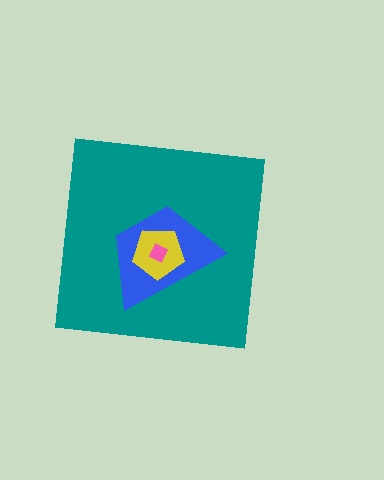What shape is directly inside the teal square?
The blue trapezoid.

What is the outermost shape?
The teal square.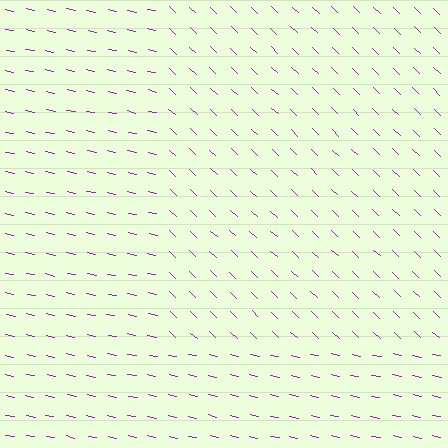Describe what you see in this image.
The image is filled with small purple line segments. A rectangle region in the image has lines oriented differently from the surrounding lines, creating a visible texture boundary.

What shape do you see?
I see a rectangle.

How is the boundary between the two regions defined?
The boundary is defined purely by a change in line orientation (approximately 31 degrees difference). All lines are the same color and thickness.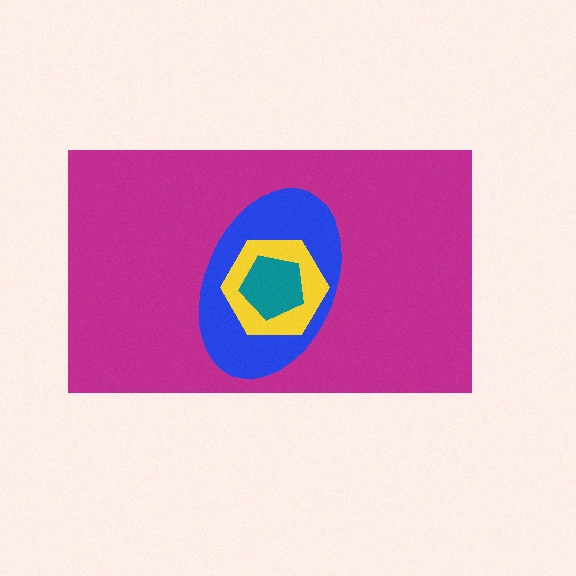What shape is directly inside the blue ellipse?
The yellow hexagon.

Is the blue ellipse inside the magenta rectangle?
Yes.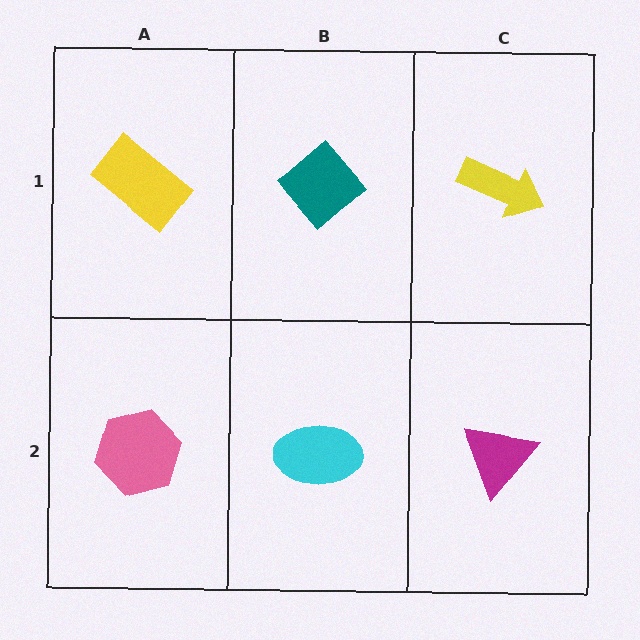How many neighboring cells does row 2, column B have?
3.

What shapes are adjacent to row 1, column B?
A cyan ellipse (row 2, column B), a yellow rectangle (row 1, column A), a yellow arrow (row 1, column C).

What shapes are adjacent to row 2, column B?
A teal diamond (row 1, column B), a pink hexagon (row 2, column A), a magenta triangle (row 2, column C).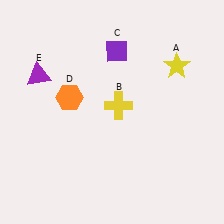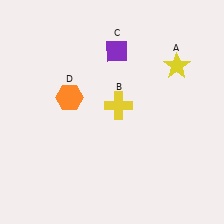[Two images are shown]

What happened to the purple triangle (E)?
The purple triangle (E) was removed in Image 2. It was in the top-left area of Image 1.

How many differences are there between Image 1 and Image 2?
There is 1 difference between the two images.